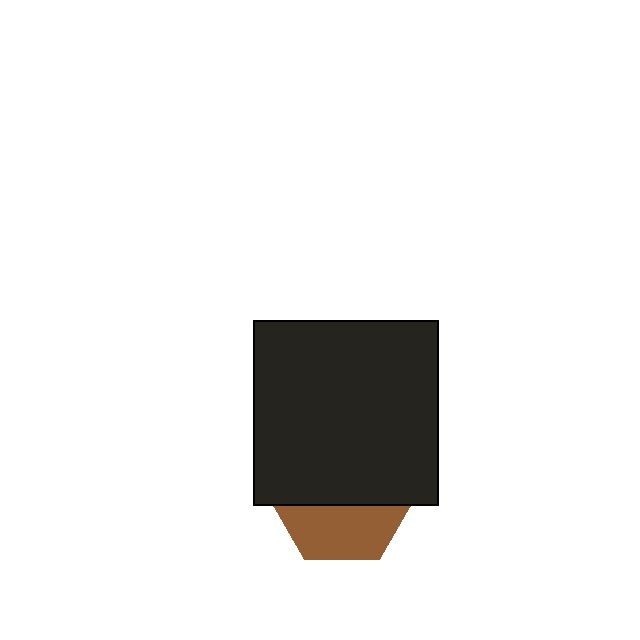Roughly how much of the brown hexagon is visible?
A small part of it is visible (roughly 39%).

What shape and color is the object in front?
The object in front is a black square.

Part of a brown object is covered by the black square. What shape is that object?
It is a hexagon.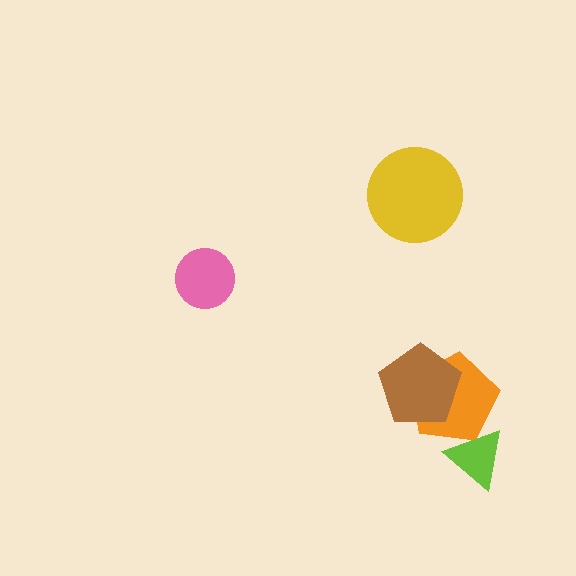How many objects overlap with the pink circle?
0 objects overlap with the pink circle.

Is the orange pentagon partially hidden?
Yes, it is partially covered by another shape.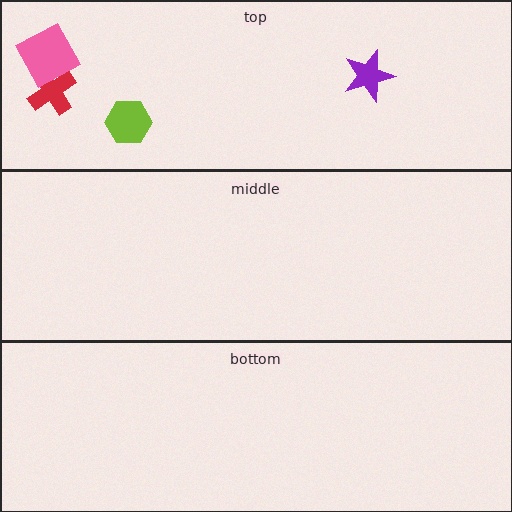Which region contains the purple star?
The top region.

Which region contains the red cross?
The top region.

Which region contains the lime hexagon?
The top region.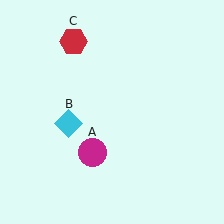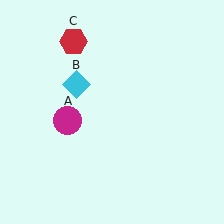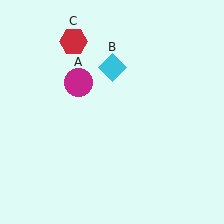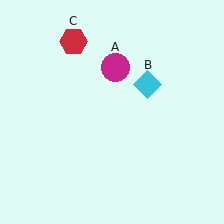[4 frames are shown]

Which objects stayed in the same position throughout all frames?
Red hexagon (object C) remained stationary.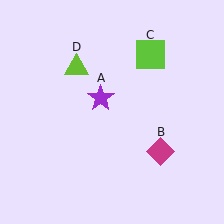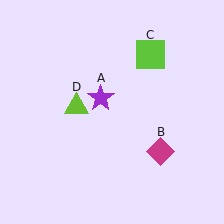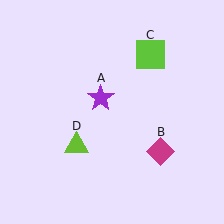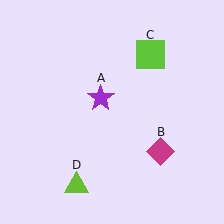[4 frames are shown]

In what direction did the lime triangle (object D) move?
The lime triangle (object D) moved down.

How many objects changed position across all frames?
1 object changed position: lime triangle (object D).